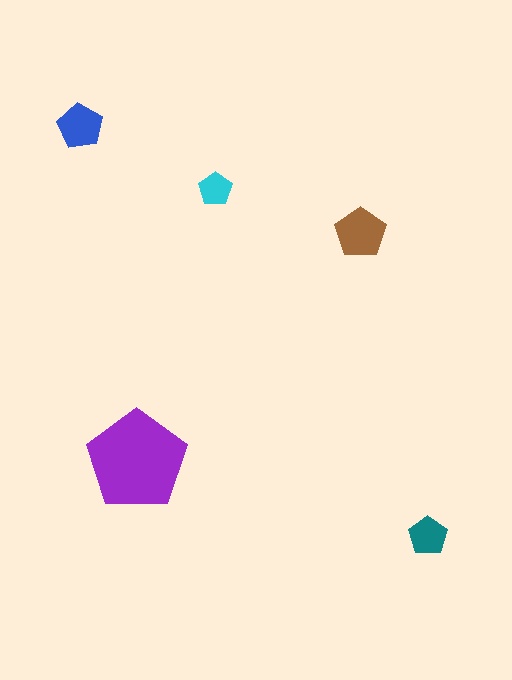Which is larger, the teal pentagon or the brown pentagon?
The brown one.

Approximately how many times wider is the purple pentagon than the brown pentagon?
About 2 times wider.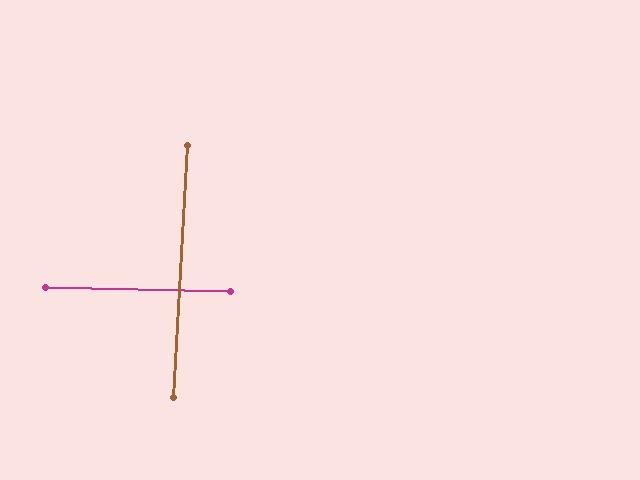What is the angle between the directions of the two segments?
Approximately 88 degrees.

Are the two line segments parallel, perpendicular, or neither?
Perpendicular — they meet at approximately 88°.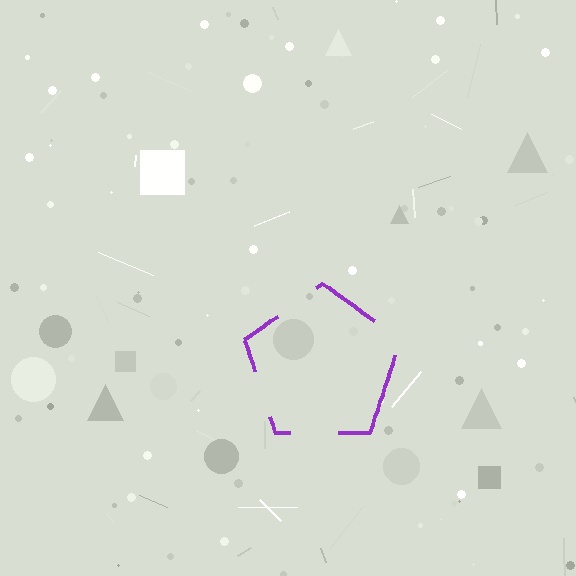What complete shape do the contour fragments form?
The contour fragments form a pentagon.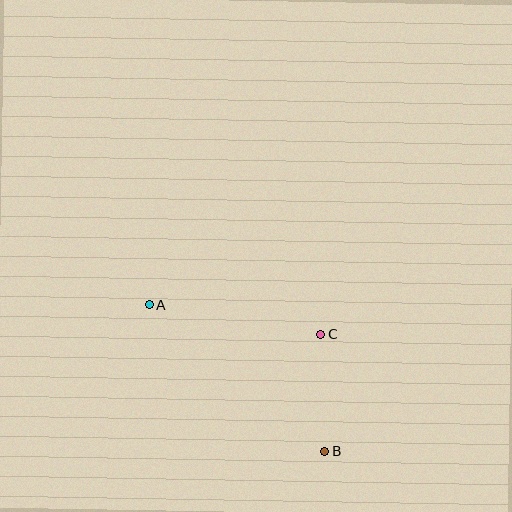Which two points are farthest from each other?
Points A and B are farthest from each other.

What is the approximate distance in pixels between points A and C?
The distance between A and C is approximately 173 pixels.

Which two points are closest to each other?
Points B and C are closest to each other.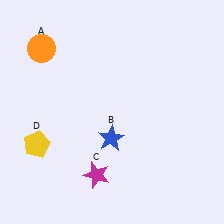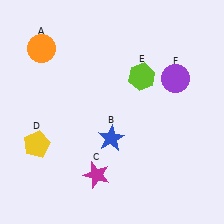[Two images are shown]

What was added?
A lime hexagon (E), a purple circle (F) were added in Image 2.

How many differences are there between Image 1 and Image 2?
There are 2 differences between the two images.